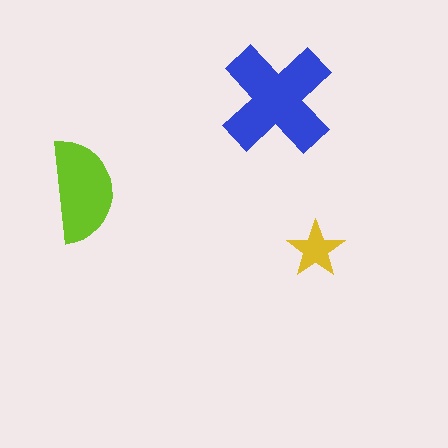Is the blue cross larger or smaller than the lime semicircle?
Larger.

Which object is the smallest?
The yellow star.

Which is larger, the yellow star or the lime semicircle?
The lime semicircle.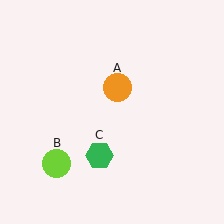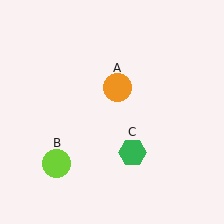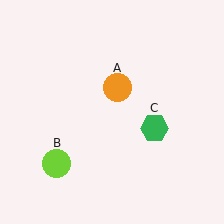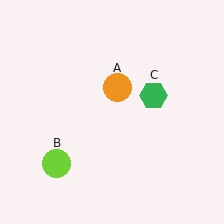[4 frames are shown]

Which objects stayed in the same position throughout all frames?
Orange circle (object A) and lime circle (object B) remained stationary.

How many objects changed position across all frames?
1 object changed position: green hexagon (object C).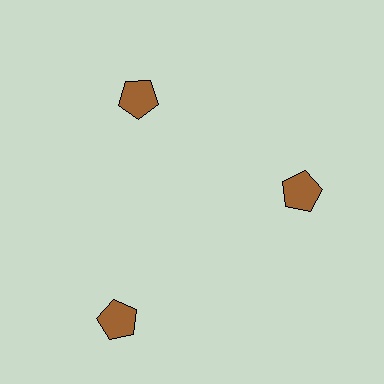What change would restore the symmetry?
The symmetry would be restored by moving it inward, back onto the ring so that all 3 pentagons sit at equal angles and equal distance from the center.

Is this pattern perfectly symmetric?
No. The 3 brown pentagons are arranged in a ring, but one element near the 7 o'clock position is pushed outward from the center, breaking the 3-fold rotational symmetry.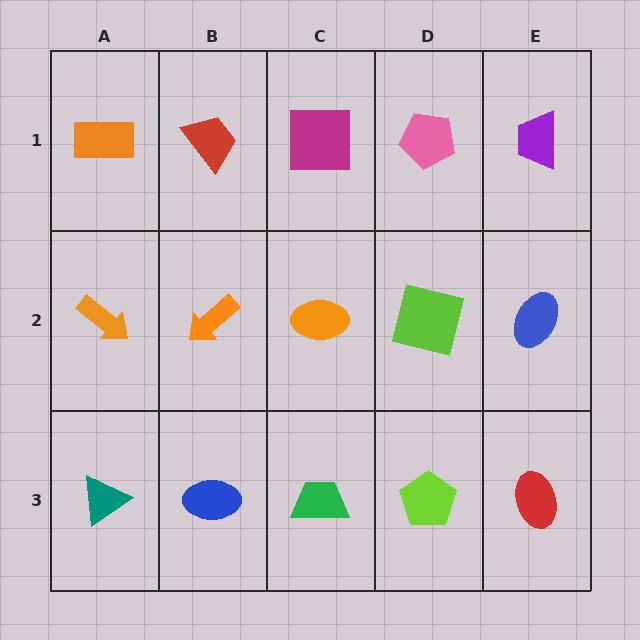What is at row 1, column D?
A pink pentagon.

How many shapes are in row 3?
5 shapes.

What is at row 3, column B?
A blue ellipse.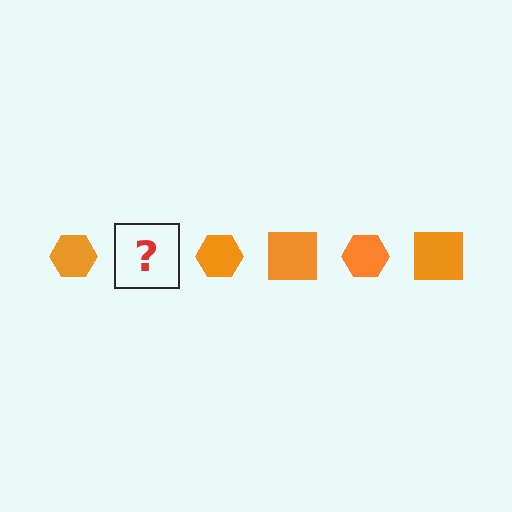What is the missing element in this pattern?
The missing element is an orange square.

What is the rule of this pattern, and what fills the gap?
The rule is that the pattern cycles through hexagon, square shapes in orange. The gap should be filled with an orange square.